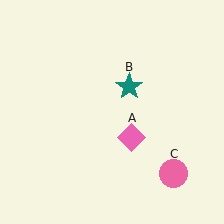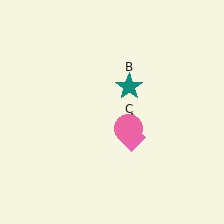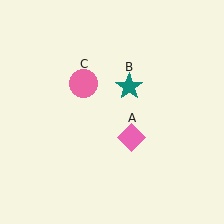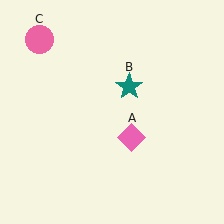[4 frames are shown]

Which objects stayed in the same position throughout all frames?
Pink diamond (object A) and teal star (object B) remained stationary.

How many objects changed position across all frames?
1 object changed position: pink circle (object C).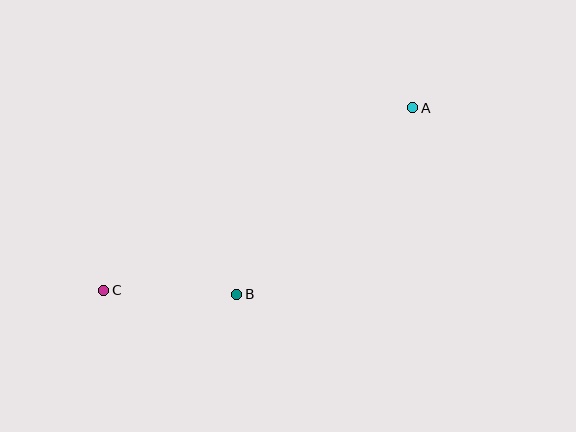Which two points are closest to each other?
Points B and C are closest to each other.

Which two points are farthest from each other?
Points A and C are farthest from each other.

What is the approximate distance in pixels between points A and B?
The distance between A and B is approximately 257 pixels.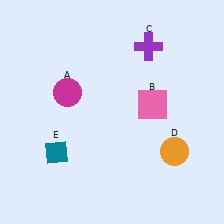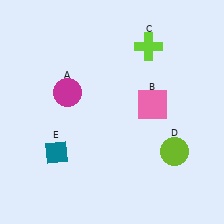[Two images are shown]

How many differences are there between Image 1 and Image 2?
There are 2 differences between the two images.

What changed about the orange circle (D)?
In Image 1, D is orange. In Image 2, it changed to lime.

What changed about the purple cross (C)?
In Image 1, C is purple. In Image 2, it changed to lime.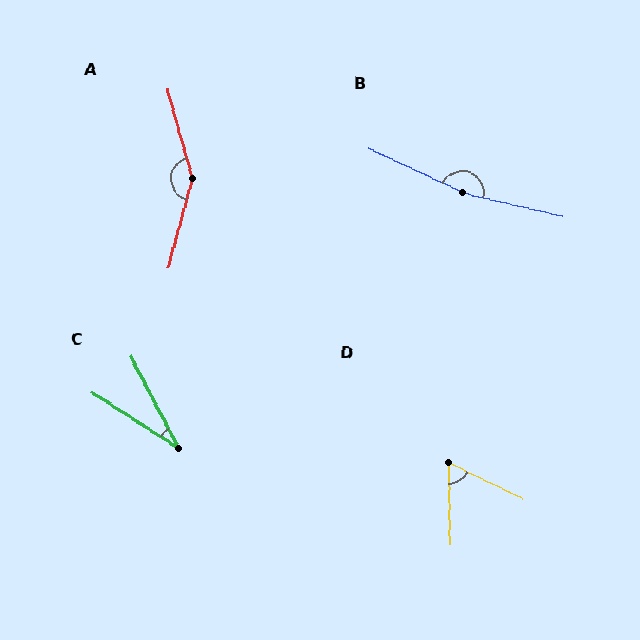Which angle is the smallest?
C, at approximately 30 degrees.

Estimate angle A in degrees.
Approximately 149 degrees.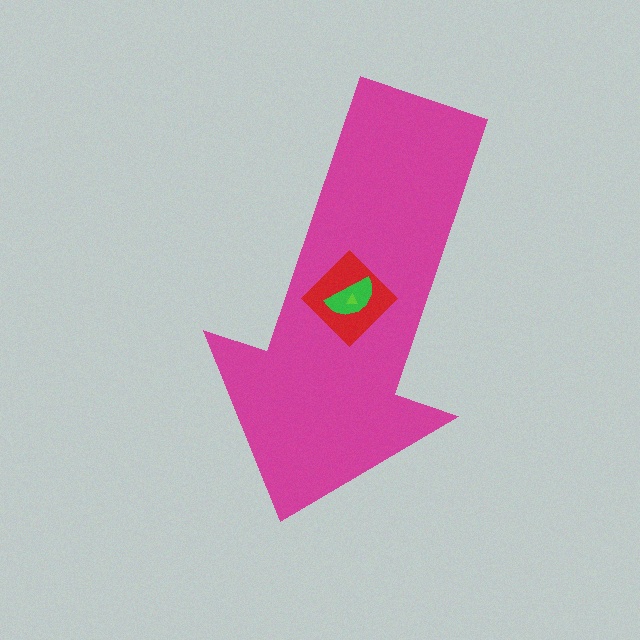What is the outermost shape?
The magenta arrow.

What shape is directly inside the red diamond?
The green semicircle.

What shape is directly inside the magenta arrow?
The red diamond.